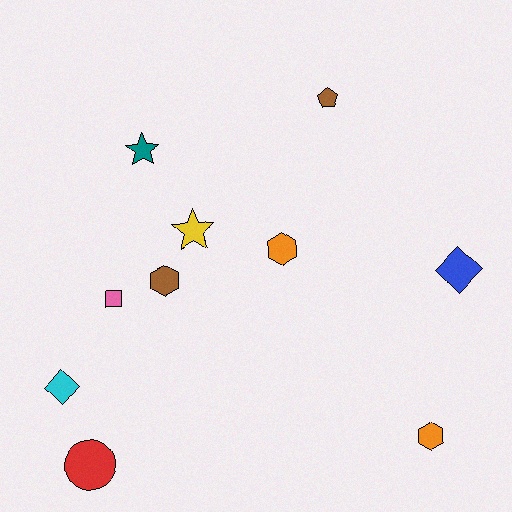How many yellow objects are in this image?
There is 1 yellow object.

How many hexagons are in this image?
There are 3 hexagons.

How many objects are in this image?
There are 10 objects.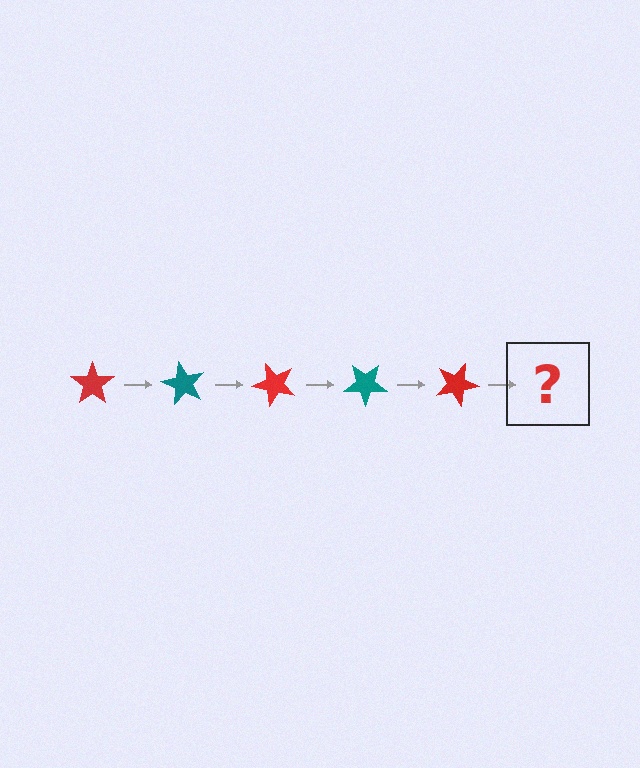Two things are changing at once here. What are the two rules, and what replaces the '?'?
The two rules are that it rotates 60 degrees each step and the color cycles through red and teal. The '?' should be a teal star, rotated 300 degrees from the start.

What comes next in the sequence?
The next element should be a teal star, rotated 300 degrees from the start.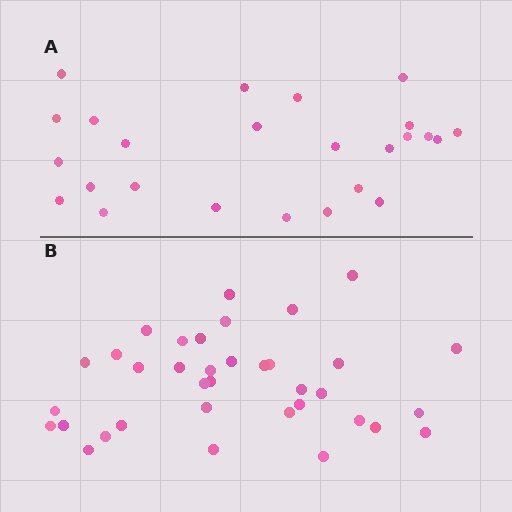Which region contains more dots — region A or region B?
Region B (the bottom region) has more dots.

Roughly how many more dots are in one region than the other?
Region B has roughly 12 or so more dots than region A.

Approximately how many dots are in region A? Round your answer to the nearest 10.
About 20 dots. (The exact count is 25, which rounds to 20.)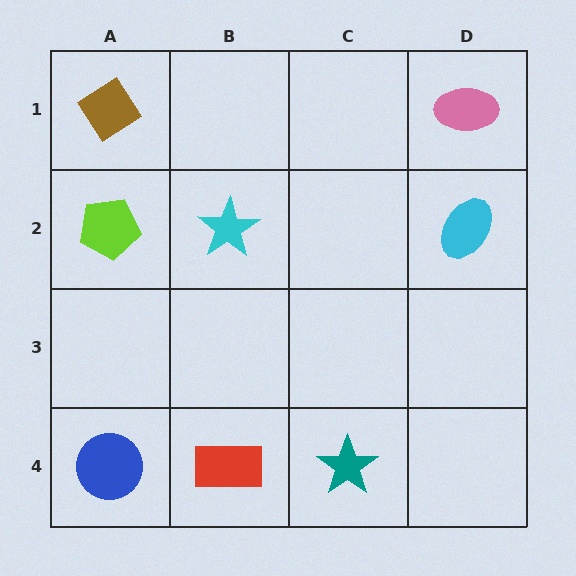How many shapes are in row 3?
0 shapes.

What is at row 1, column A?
A brown diamond.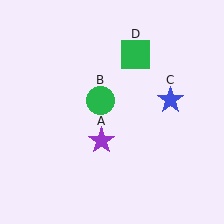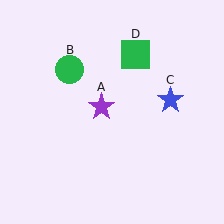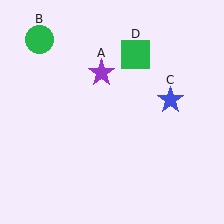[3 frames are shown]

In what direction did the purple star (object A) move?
The purple star (object A) moved up.